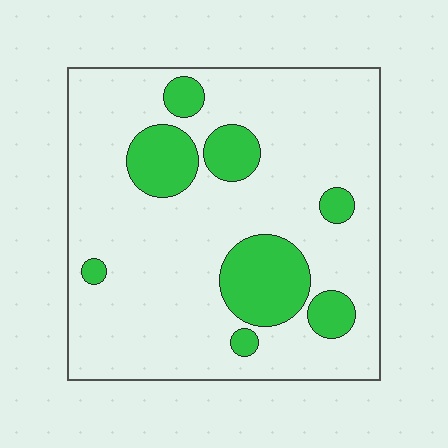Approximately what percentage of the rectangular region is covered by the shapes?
Approximately 20%.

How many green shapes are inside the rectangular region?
8.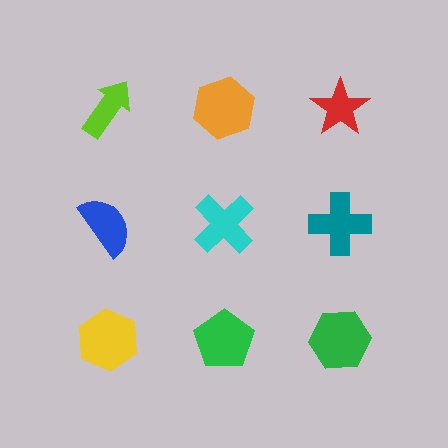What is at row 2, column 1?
A blue semicircle.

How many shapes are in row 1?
3 shapes.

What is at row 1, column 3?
A red star.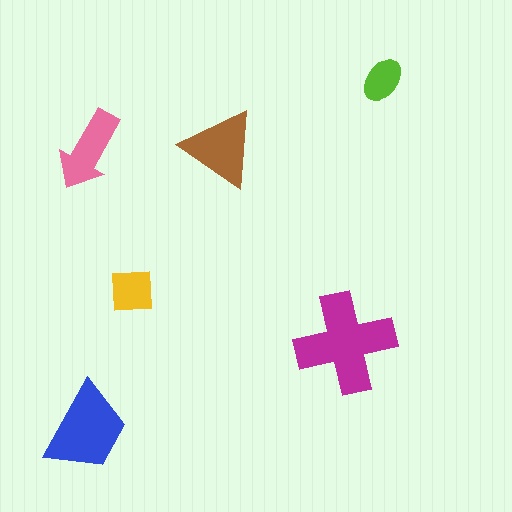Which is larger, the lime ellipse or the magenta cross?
The magenta cross.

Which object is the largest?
The magenta cross.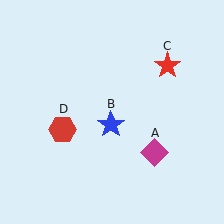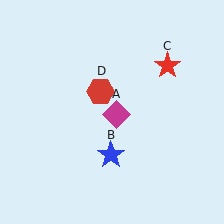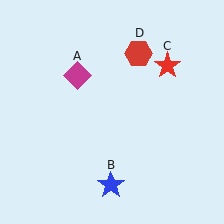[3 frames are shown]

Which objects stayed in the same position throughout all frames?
Red star (object C) remained stationary.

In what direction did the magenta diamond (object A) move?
The magenta diamond (object A) moved up and to the left.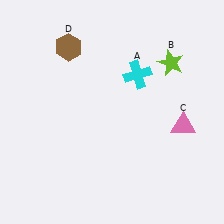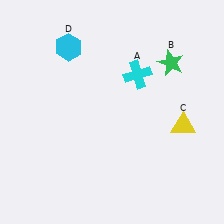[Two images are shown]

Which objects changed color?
B changed from lime to green. C changed from pink to yellow. D changed from brown to cyan.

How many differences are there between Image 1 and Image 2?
There are 3 differences between the two images.